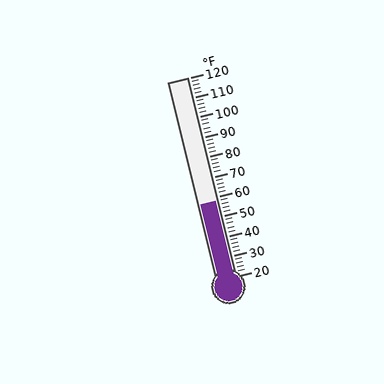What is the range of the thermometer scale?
The thermometer scale ranges from 20°F to 120°F.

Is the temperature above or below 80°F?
The temperature is below 80°F.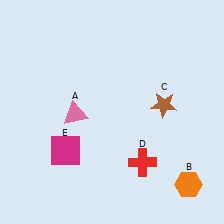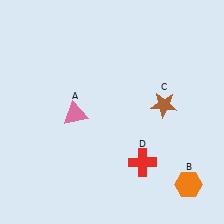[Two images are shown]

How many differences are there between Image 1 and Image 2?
There is 1 difference between the two images.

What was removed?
The magenta square (E) was removed in Image 2.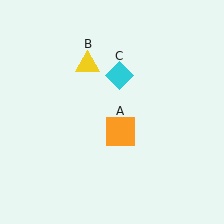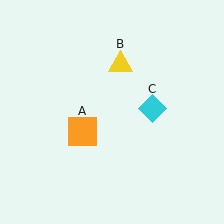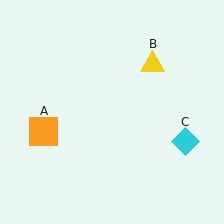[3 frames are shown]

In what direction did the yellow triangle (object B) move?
The yellow triangle (object B) moved right.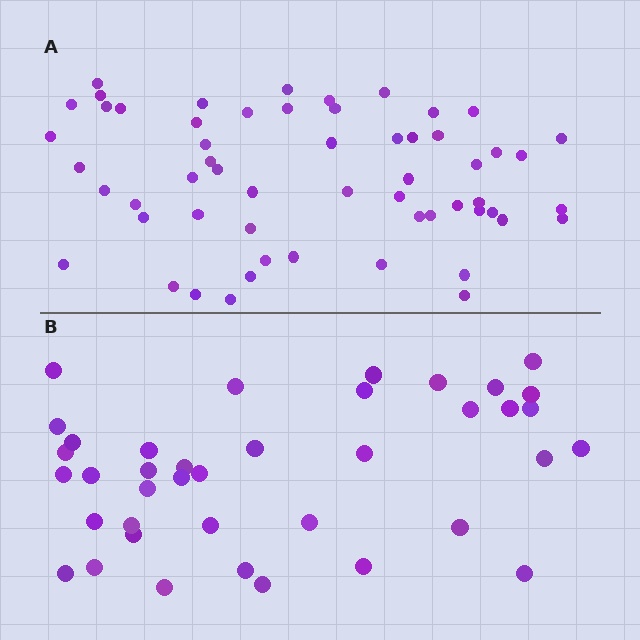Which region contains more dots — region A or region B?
Region A (the top region) has more dots.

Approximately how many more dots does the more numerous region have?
Region A has approximately 20 more dots than region B.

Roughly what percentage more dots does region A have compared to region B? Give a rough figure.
About 45% more.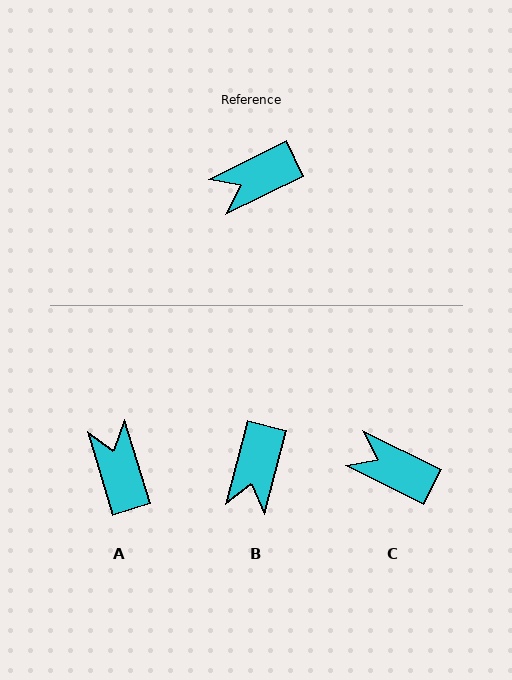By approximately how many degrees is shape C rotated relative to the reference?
Approximately 52 degrees clockwise.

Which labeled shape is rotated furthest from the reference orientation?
A, about 99 degrees away.